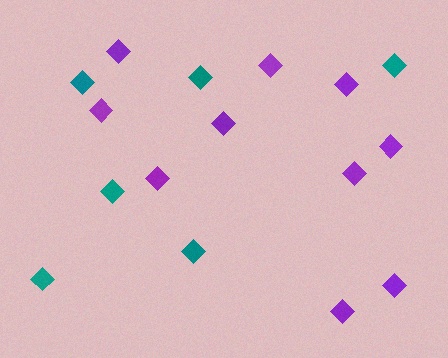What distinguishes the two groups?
There are 2 groups: one group of purple diamonds (10) and one group of teal diamonds (6).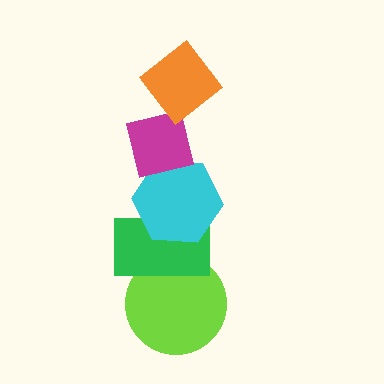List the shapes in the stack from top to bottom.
From top to bottom: the orange diamond, the magenta square, the cyan hexagon, the green rectangle, the lime circle.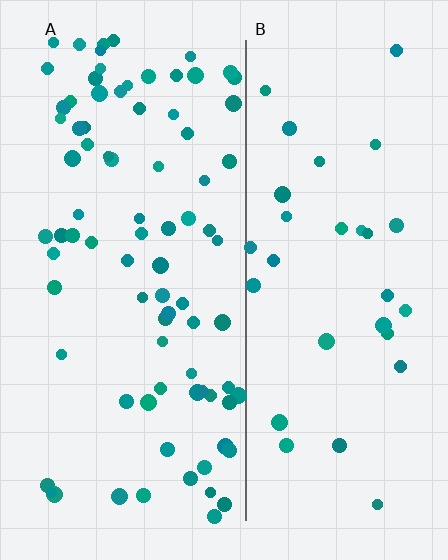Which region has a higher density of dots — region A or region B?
A (the left).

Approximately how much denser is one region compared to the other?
Approximately 2.6× — region A over region B.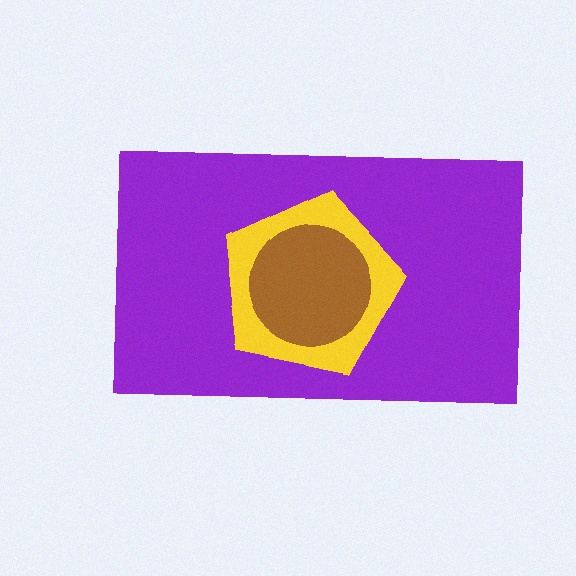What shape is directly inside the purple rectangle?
The yellow pentagon.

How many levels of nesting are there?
3.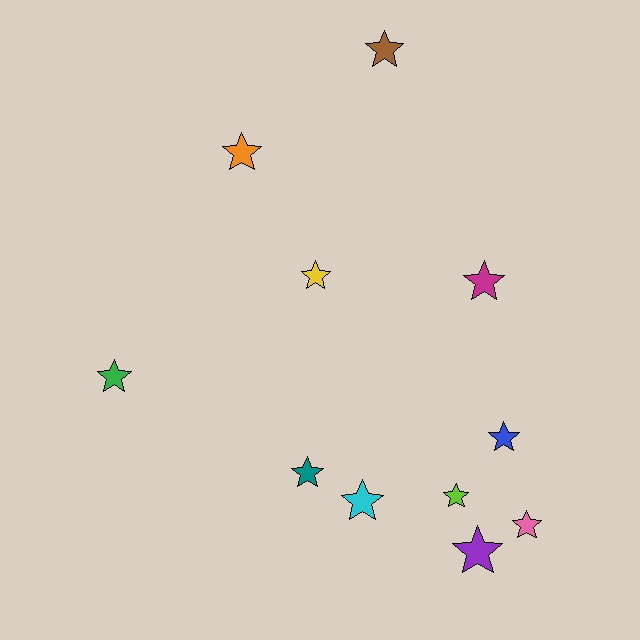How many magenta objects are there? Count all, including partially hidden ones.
There is 1 magenta object.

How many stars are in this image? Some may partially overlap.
There are 11 stars.